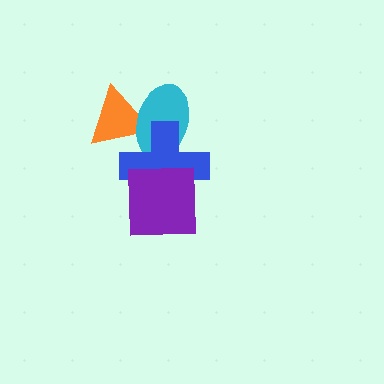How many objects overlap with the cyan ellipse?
2 objects overlap with the cyan ellipse.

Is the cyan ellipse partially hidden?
Yes, it is partially covered by another shape.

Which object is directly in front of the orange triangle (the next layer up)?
The cyan ellipse is directly in front of the orange triangle.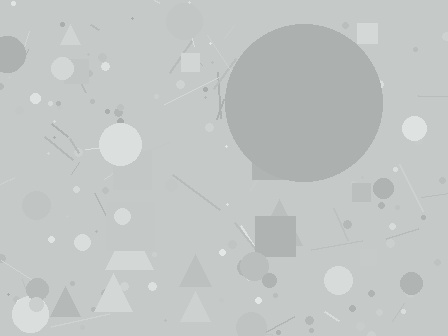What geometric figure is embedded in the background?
A circle is embedded in the background.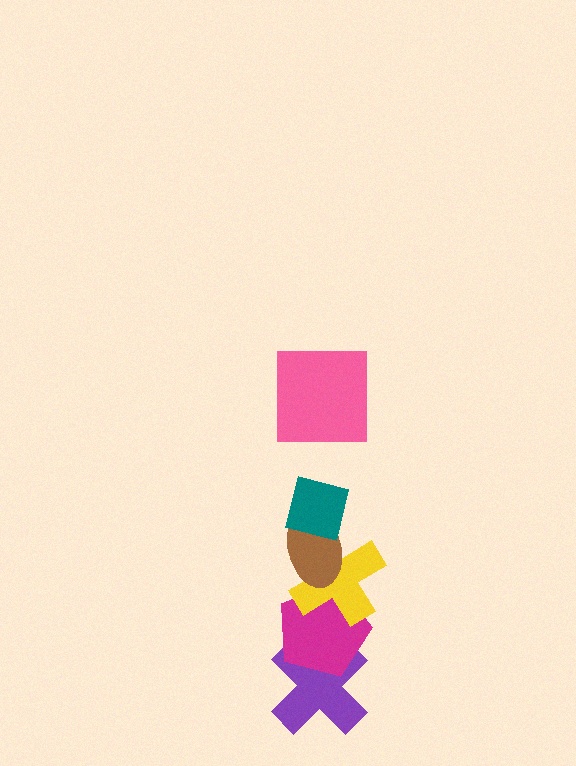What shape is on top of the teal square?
The pink square is on top of the teal square.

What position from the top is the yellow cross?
The yellow cross is 4th from the top.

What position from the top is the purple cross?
The purple cross is 6th from the top.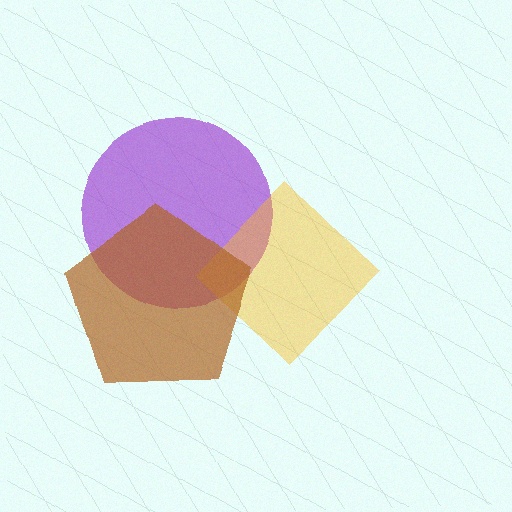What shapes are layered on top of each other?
The layered shapes are: a purple circle, a yellow diamond, a brown pentagon.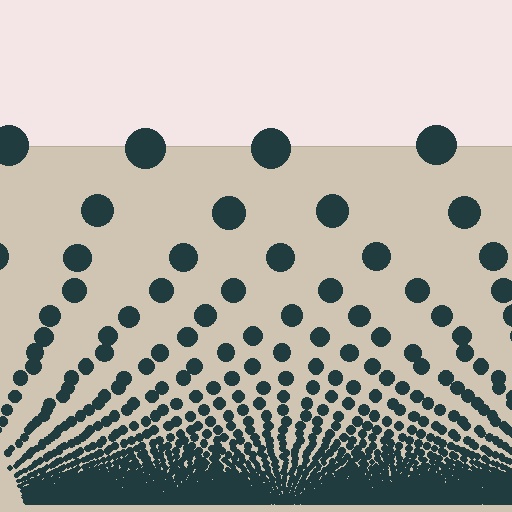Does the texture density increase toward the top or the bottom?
Density increases toward the bottom.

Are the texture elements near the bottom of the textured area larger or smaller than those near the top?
Smaller. The gradient is inverted — elements near the bottom are smaller and denser.